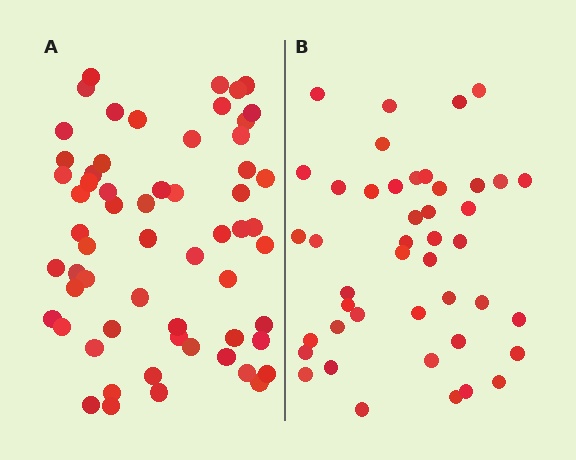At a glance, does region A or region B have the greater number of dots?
Region A (the left region) has more dots.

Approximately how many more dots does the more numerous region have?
Region A has approximately 15 more dots than region B.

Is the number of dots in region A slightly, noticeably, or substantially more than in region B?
Region A has noticeably more, but not dramatically so. The ratio is roughly 1.4 to 1.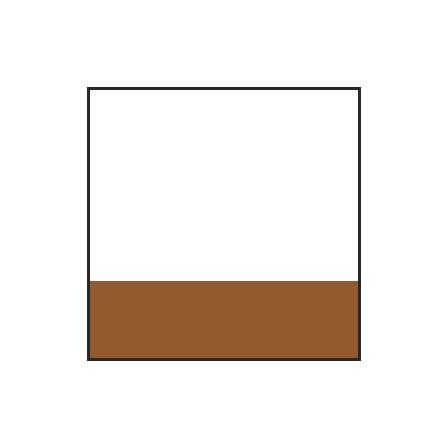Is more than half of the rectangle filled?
No.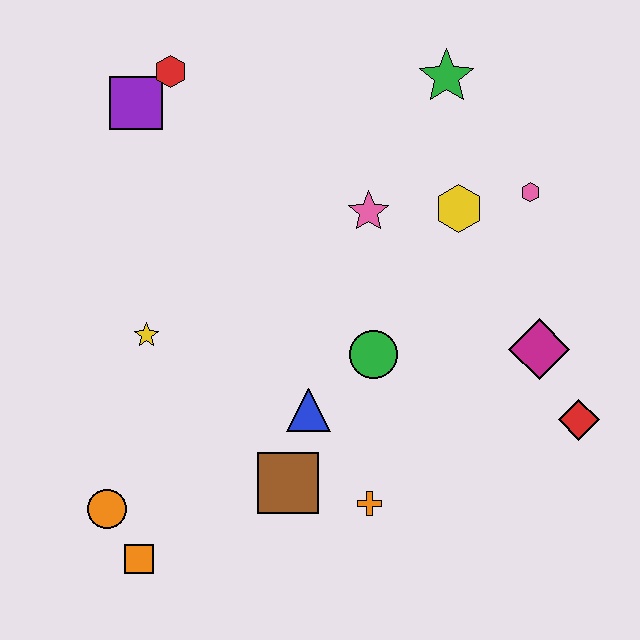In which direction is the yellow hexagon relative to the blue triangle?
The yellow hexagon is above the blue triangle.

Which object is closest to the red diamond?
The magenta diamond is closest to the red diamond.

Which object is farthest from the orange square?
The green star is farthest from the orange square.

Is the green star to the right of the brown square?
Yes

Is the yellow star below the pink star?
Yes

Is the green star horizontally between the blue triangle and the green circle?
No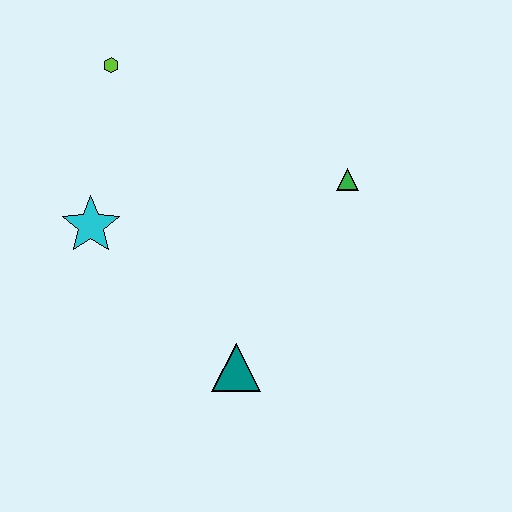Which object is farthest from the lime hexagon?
The teal triangle is farthest from the lime hexagon.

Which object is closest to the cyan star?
The lime hexagon is closest to the cyan star.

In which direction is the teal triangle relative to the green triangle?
The teal triangle is below the green triangle.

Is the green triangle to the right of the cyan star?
Yes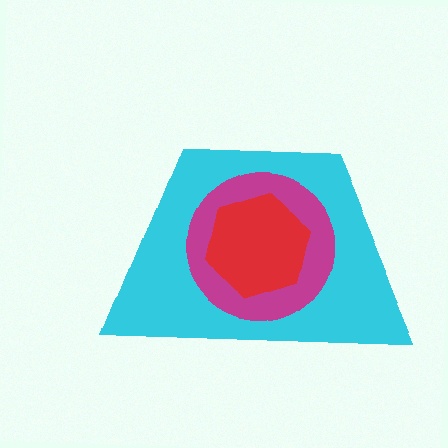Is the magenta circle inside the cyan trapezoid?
Yes.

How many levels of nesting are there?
3.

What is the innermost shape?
The red hexagon.